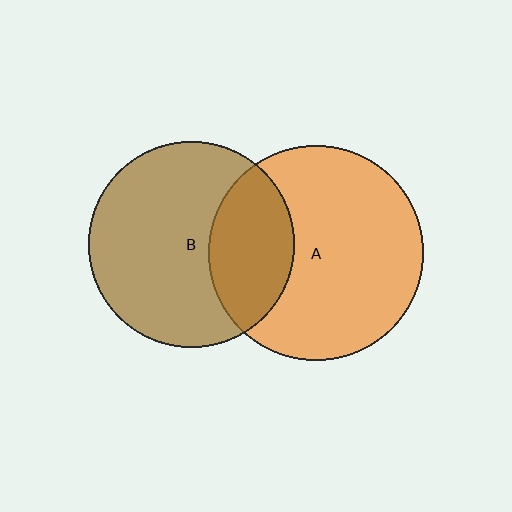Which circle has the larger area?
Circle A (orange).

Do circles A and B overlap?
Yes.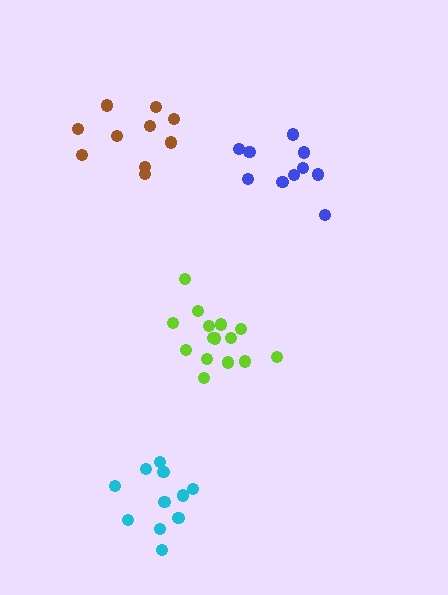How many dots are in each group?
Group 1: 10 dots, Group 2: 15 dots, Group 3: 10 dots, Group 4: 12 dots (47 total).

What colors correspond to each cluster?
The clusters are colored: brown, lime, blue, cyan.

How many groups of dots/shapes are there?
There are 4 groups.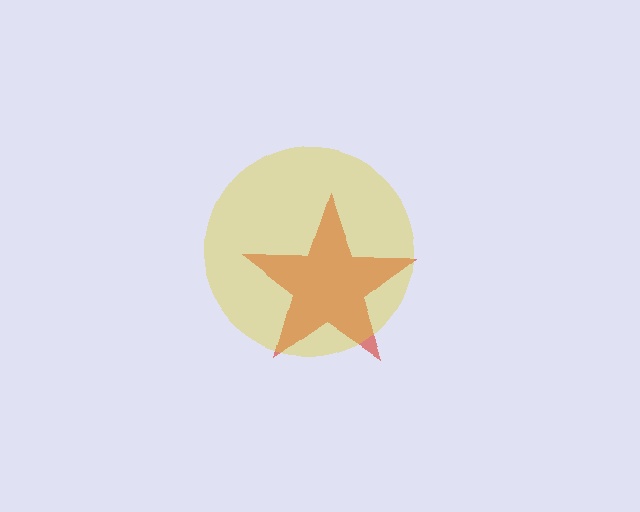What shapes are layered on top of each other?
The layered shapes are: a red star, a yellow circle.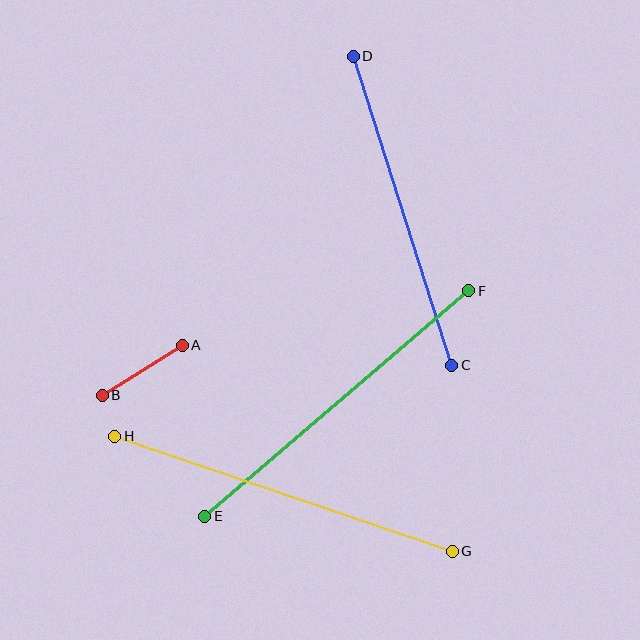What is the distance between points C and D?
The distance is approximately 324 pixels.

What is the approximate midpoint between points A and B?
The midpoint is at approximately (142, 370) pixels.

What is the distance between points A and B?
The distance is approximately 94 pixels.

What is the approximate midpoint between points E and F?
The midpoint is at approximately (337, 403) pixels.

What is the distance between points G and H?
The distance is approximately 356 pixels.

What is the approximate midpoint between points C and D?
The midpoint is at approximately (402, 211) pixels.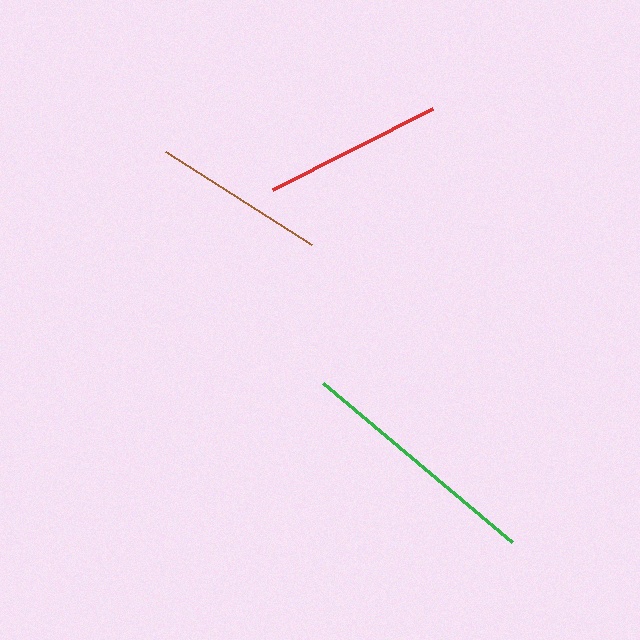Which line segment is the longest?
The green line is the longest at approximately 246 pixels.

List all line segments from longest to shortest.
From longest to shortest: green, red, brown.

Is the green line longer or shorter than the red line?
The green line is longer than the red line.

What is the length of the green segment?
The green segment is approximately 246 pixels long.